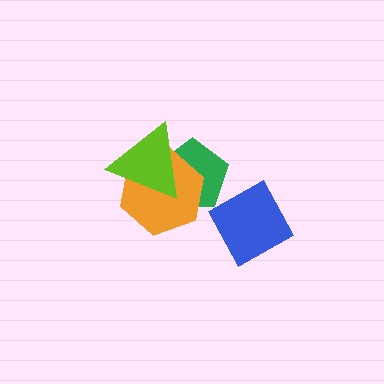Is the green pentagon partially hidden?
Yes, it is partially covered by another shape.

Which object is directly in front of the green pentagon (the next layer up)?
The orange hexagon is directly in front of the green pentagon.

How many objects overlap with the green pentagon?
2 objects overlap with the green pentagon.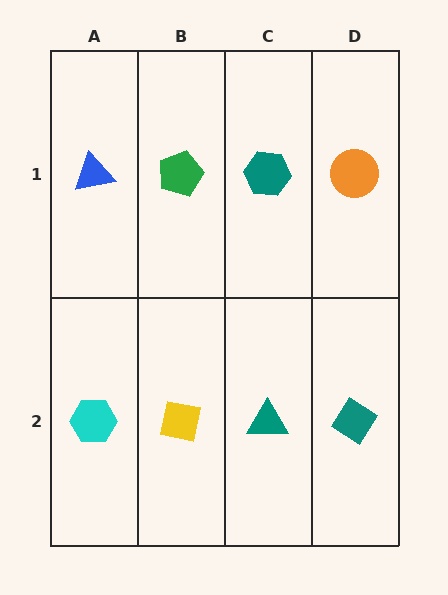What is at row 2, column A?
A cyan hexagon.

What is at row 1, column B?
A green pentagon.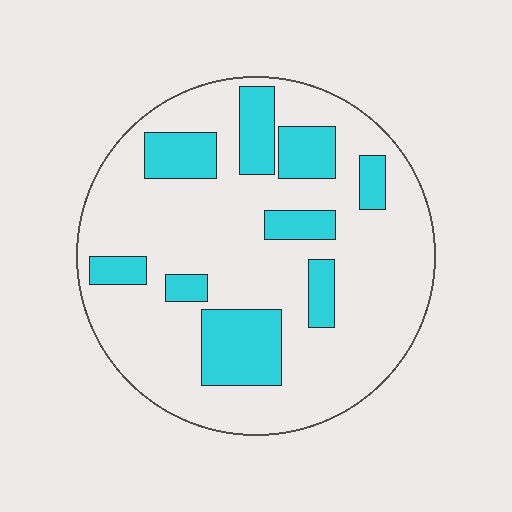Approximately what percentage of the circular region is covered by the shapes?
Approximately 25%.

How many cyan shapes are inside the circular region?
9.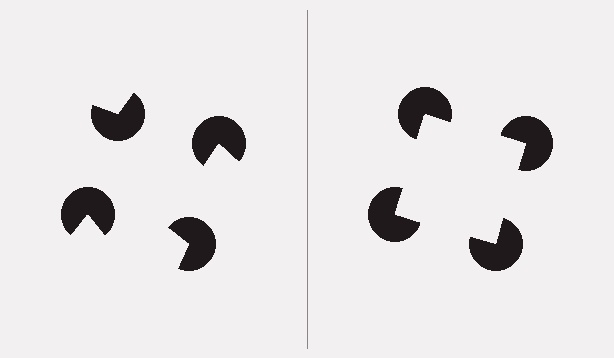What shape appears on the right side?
An illusory square.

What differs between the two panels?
The pac-man discs are positioned identically on both sides; only the wedge orientations differ. On the right they align to a square; on the left they are misaligned.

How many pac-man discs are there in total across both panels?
8 — 4 on each side.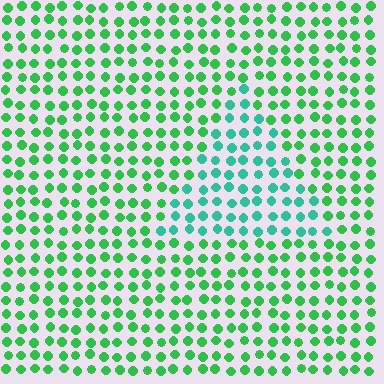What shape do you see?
I see a triangle.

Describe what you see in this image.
The image is filled with small green elements in a uniform arrangement. A triangle-shaped region is visible where the elements are tinted to a slightly different hue, forming a subtle color boundary.